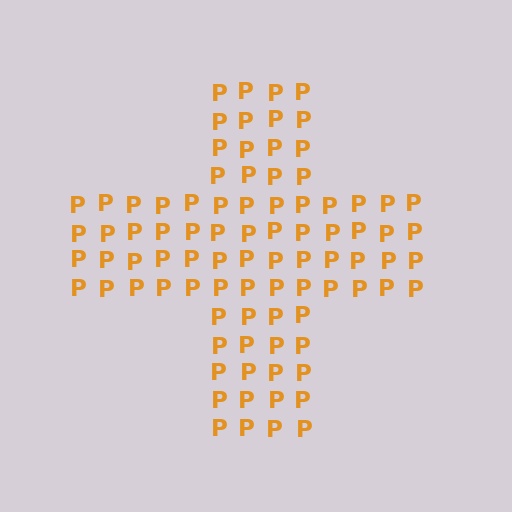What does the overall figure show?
The overall figure shows a cross.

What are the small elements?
The small elements are letter P's.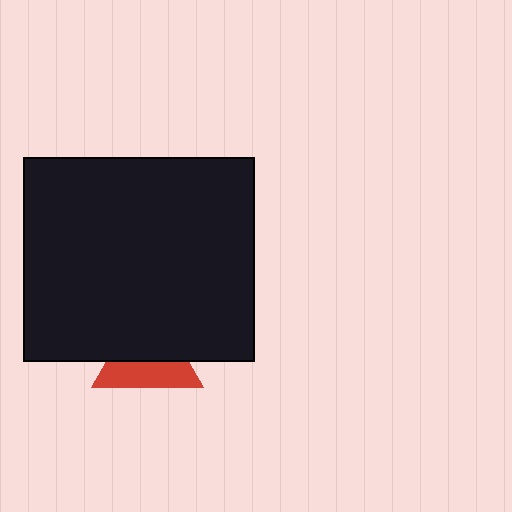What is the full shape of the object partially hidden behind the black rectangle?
The partially hidden object is a red triangle.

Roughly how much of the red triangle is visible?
About half of it is visible (roughly 46%).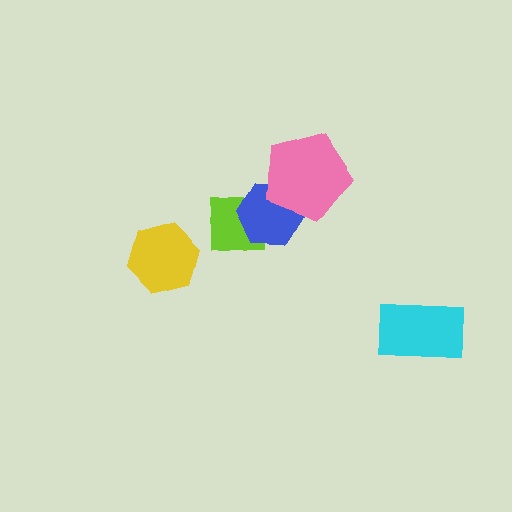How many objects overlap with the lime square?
1 object overlaps with the lime square.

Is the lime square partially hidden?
Yes, it is partially covered by another shape.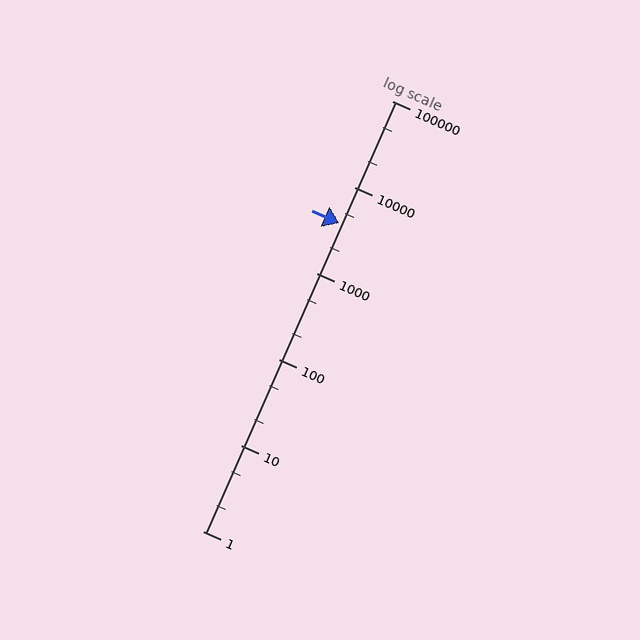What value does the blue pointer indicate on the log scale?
The pointer indicates approximately 3800.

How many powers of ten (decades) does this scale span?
The scale spans 5 decades, from 1 to 100000.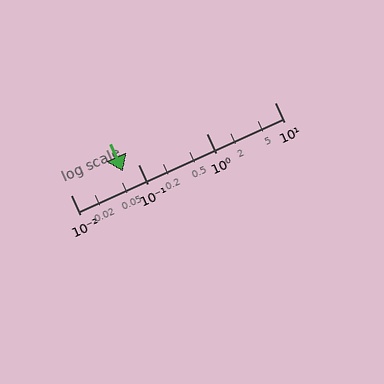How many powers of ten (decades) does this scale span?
The scale spans 3 decades, from 0.01 to 10.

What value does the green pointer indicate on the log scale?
The pointer indicates approximately 0.059.